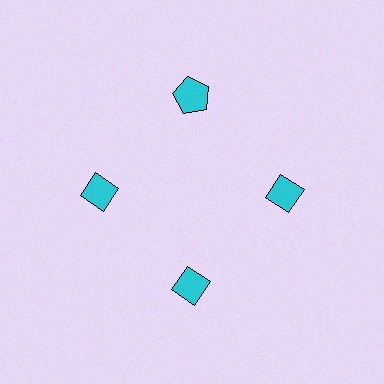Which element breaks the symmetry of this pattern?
The cyan pentagon at roughly the 12 o'clock position breaks the symmetry. All other shapes are cyan diamonds.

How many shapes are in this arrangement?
There are 4 shapes arranged in a ring pattern.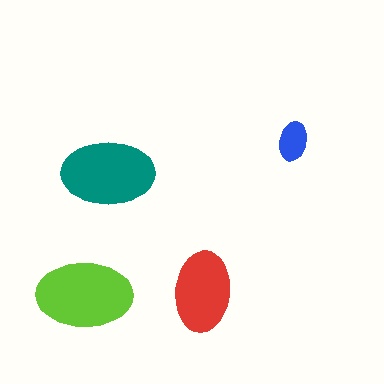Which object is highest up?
The blue ellipse is topmost.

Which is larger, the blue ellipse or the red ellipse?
The red one.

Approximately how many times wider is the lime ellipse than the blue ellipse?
About 2.5 times wider.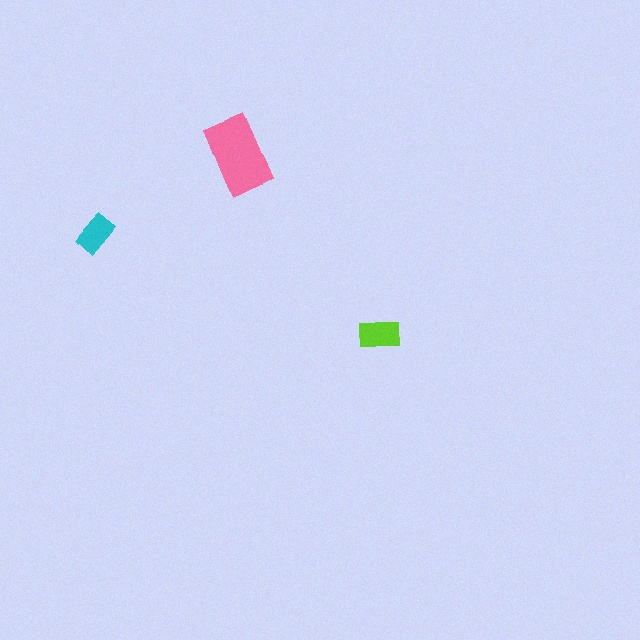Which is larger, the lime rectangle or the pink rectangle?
The pink one.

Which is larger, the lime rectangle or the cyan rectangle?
The lime one.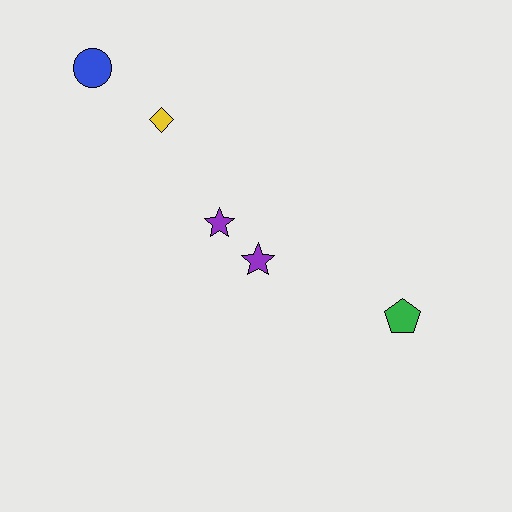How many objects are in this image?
There are 5 objects.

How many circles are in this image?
There is 1 circle.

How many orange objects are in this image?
There are no orange objects.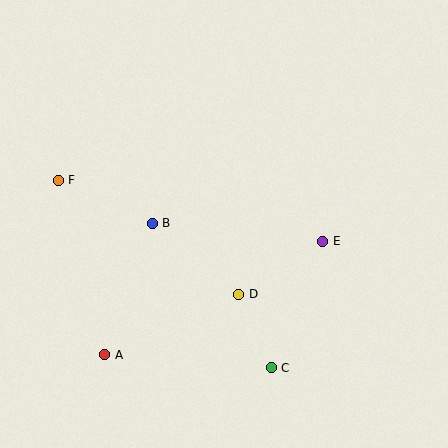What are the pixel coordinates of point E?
Point E is at (323, 241).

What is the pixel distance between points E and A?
The distance between E and A is 246 pixels.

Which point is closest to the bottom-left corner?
Point A is closest to the bottom-left corner.